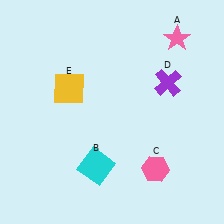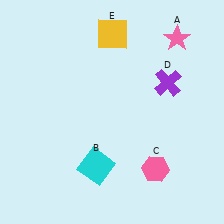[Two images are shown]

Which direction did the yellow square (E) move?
The yellow square (E) moved up.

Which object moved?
The yellow square (E) moved up.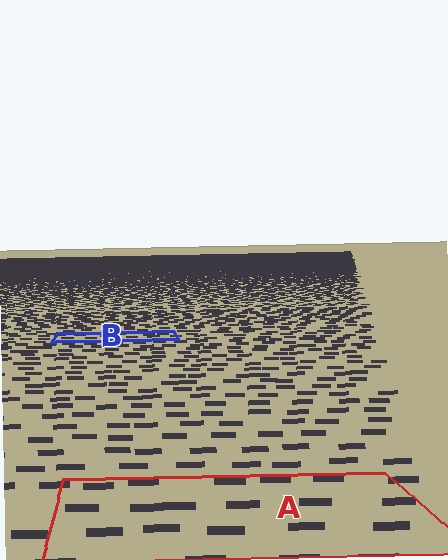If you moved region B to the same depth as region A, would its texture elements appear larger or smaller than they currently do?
They would appear larger. At a closer depth, the same texture elements are projected at a bigger on-screen size.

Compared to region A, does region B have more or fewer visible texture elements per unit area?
Region B has more texture elements per unit area — they are packed more densely because it is farther away.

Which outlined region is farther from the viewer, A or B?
Region B is farther from the viewer — the texture elements inside it appear smaller and more densely packed.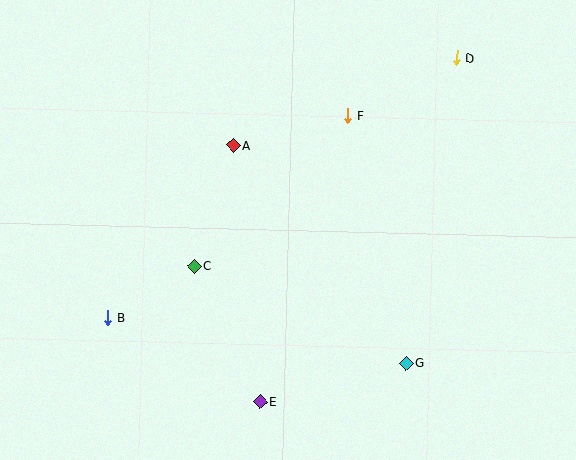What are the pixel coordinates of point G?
Point G is at (406, 363).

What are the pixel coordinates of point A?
Point A is at (233, 145).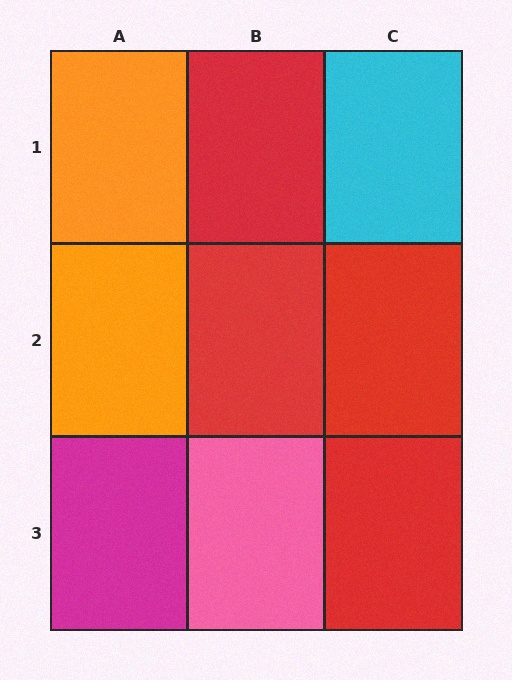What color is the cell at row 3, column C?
Red.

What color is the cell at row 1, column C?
Cyan.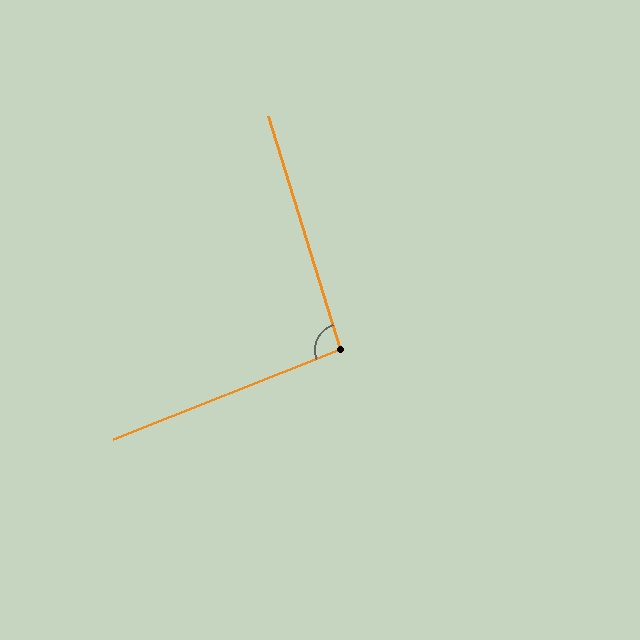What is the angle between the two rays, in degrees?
Approximately 94 degrees.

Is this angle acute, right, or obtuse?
It is approximately a right angle.